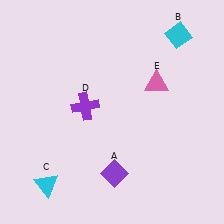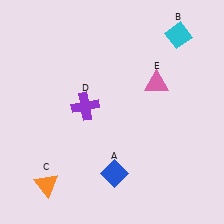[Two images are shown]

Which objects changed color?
A changed from purple to blue. C changed from cyan to orange.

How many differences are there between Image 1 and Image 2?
There are 2 differences between the two images.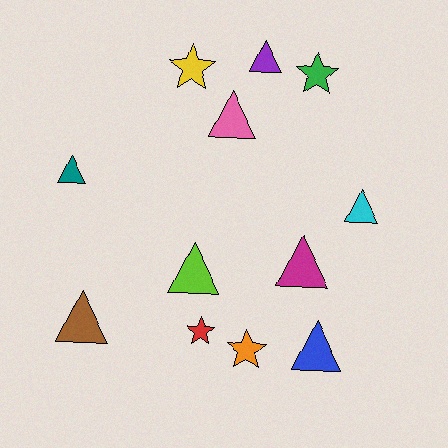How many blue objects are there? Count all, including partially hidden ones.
There is 1 blue object.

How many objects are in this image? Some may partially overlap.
There are 12 objects.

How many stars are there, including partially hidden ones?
There are 4 stars.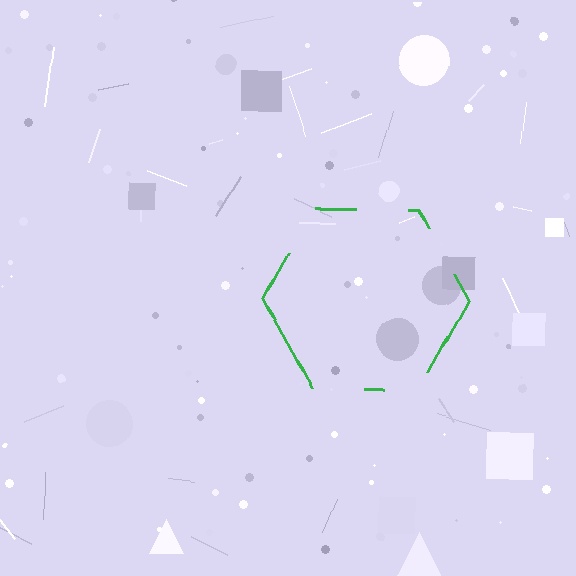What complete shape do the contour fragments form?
The contour fragments form a hexagon.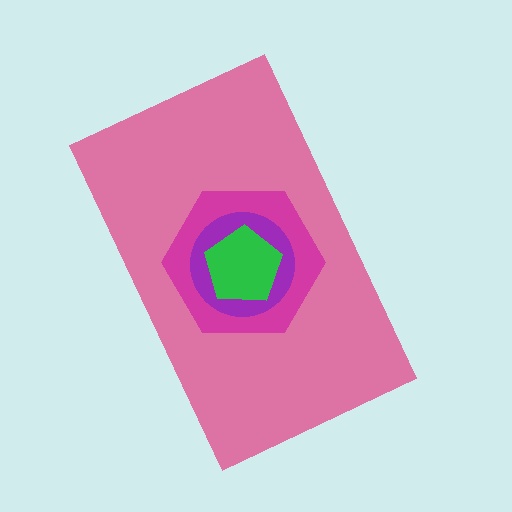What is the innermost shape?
The green pentagon.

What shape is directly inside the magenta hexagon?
The purple circle.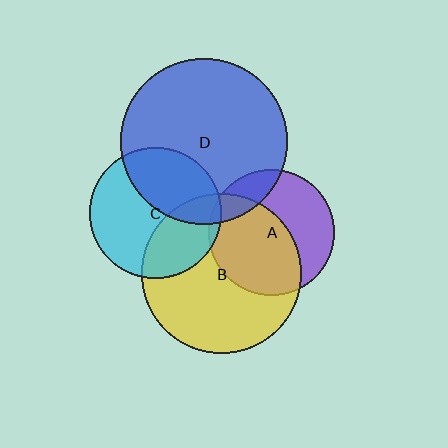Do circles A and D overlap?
Yes.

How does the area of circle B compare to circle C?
Approximately 1.5 times.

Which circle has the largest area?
Circle D (blue).